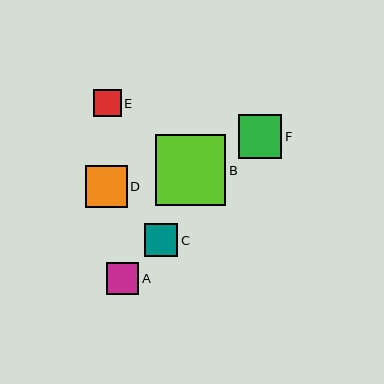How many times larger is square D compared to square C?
Square D is approximately 1.3 times the size of square C.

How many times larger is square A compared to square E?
Square A is approximately 1.2 times the size of square E.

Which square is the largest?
Square B is the largest with a size of approximately 70 pixels.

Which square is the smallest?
Square E is the smallest with a size of approximately 28 pixels.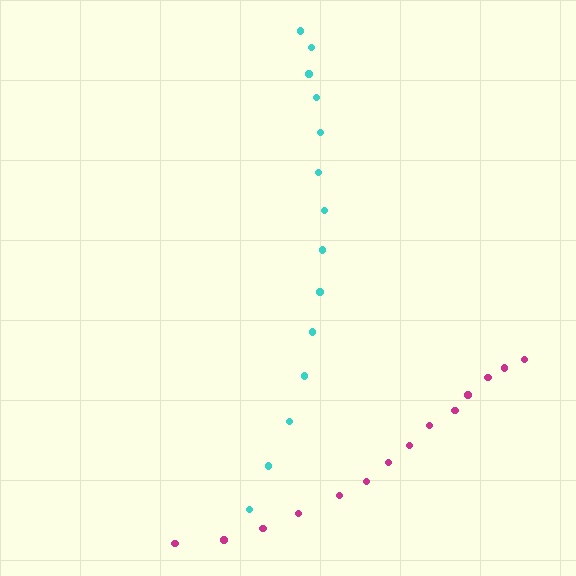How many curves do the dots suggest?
There are 2 distinct paths.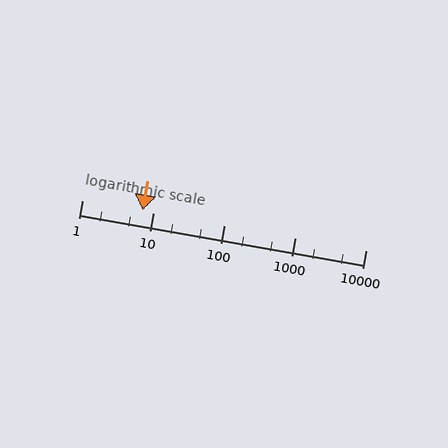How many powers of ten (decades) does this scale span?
The scale spans 4 decades, from 1 to 10000.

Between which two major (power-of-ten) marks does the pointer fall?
The pointer is between 1 and 10.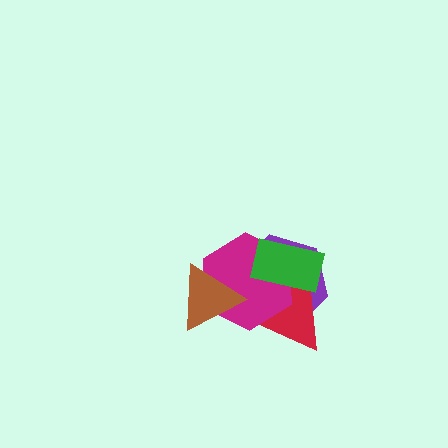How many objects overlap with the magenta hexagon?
4 objects overlap with the magenta hexagon.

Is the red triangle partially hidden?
Yes, it is partially covered by another shape.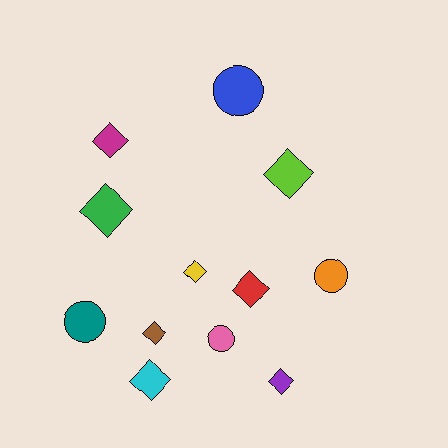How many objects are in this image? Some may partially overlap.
There are 12 objects.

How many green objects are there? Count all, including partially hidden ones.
There is 1 green object.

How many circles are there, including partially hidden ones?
There are 4 circles.